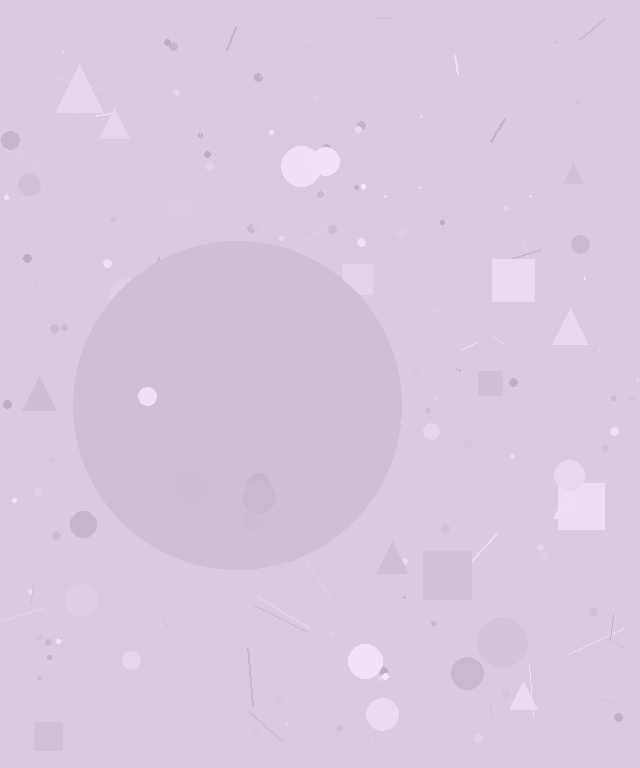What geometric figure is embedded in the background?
A circle is embedded in the background.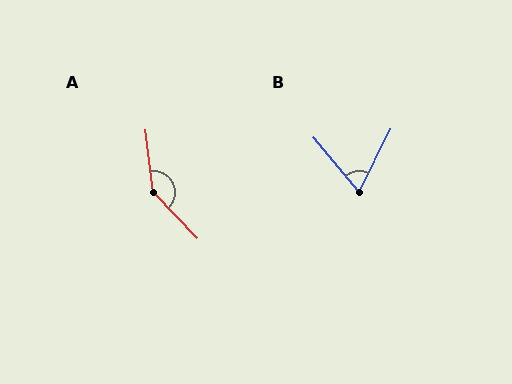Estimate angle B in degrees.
Approximately 66 degrees.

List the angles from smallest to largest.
B (66°), A (144°).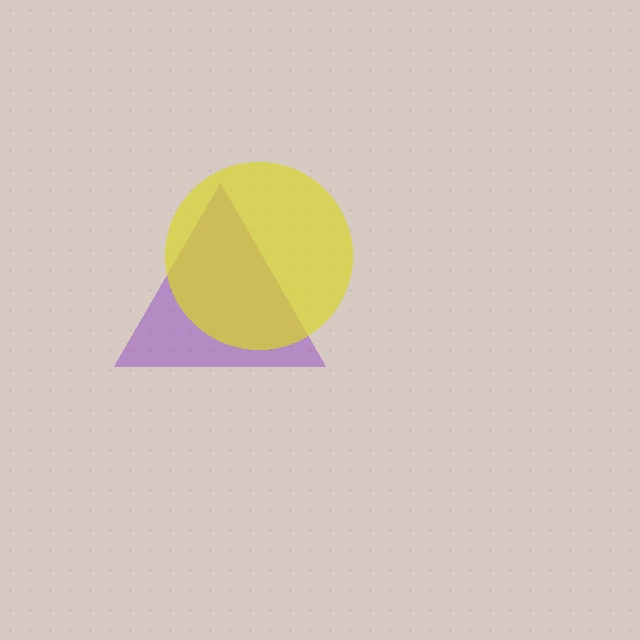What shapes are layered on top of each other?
The layered shapes are: a purple triangle, a yellow circle.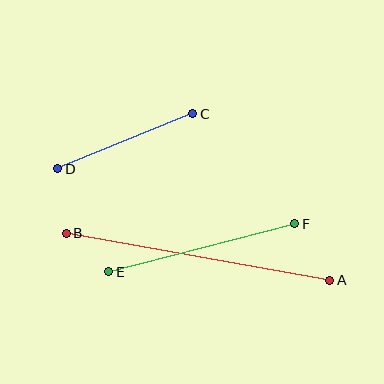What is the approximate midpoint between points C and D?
The midpoint is at approximately (125, 141) pixels.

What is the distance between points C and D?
The distance is approximately 146 pixels.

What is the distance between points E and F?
The distance is approximately 192 pixels.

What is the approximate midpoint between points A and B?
The midpoint is at approximately (198, 257) pixels.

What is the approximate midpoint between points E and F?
The midpoint is at approximately (202, 248) pixels.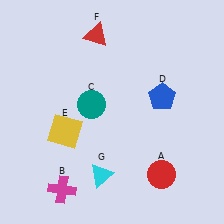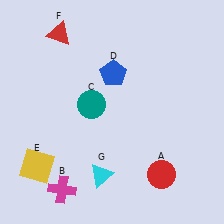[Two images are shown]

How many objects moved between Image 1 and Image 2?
3 objects moved between the two images.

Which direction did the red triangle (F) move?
The red triangle (F) moved left.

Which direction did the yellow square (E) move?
The yellow square (E) moved down.